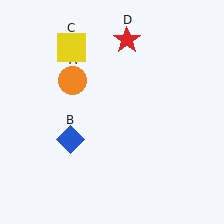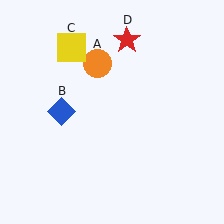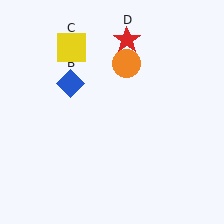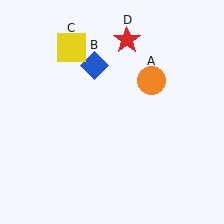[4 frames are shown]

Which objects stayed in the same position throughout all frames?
Yellow square (object C) and red star (object D) remained stationary.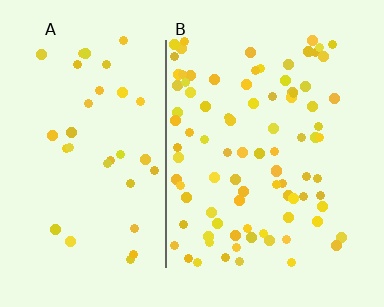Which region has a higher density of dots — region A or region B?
B (the right).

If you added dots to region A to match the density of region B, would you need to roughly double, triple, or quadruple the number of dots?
Approximately double.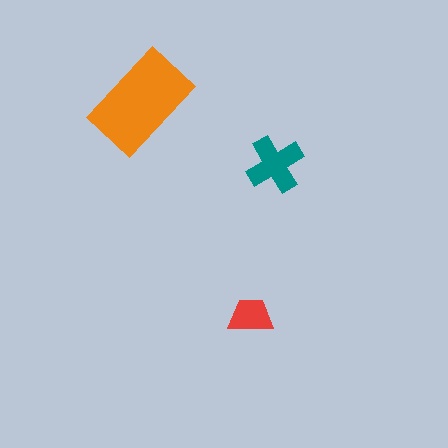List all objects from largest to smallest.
The orange rectangle, the teal cross, the red trapezoid.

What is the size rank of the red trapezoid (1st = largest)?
3rd.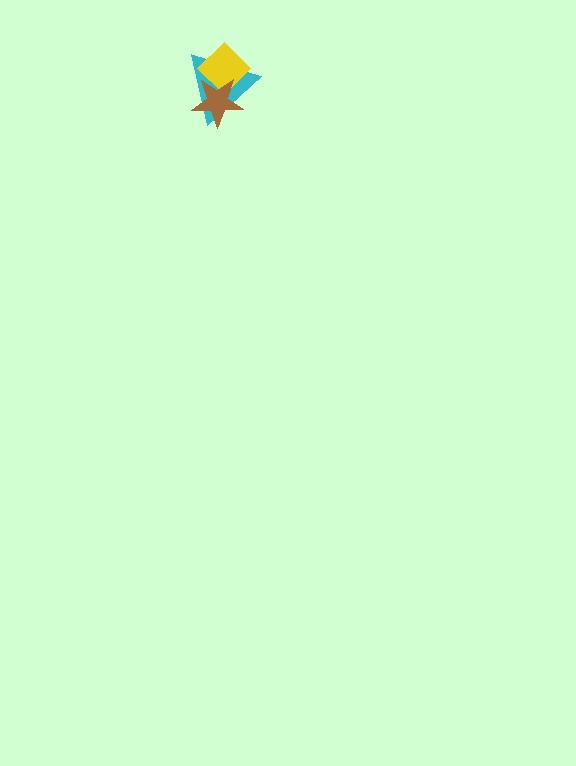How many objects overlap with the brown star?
2 objects overlap with the brown star.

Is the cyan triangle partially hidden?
Yes, it is partially covered by another shape.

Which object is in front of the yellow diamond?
The brown star is in front of the yellow diamond.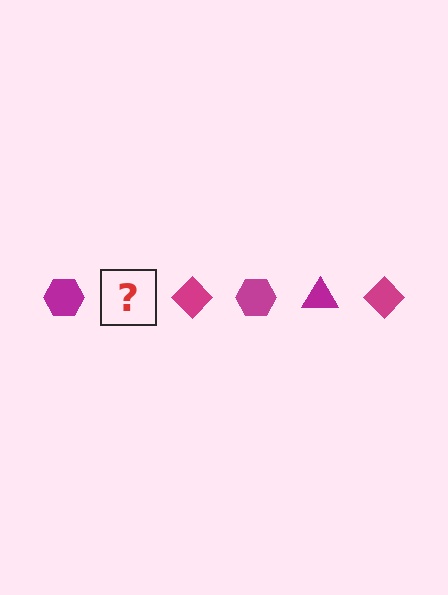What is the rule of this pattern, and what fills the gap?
The rule is that the pattern cycles through hexagon, triangle, diamond shapes in magenta. The gap should be filled with a magenta triangle.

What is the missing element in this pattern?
The missing element is a magenta triangle.